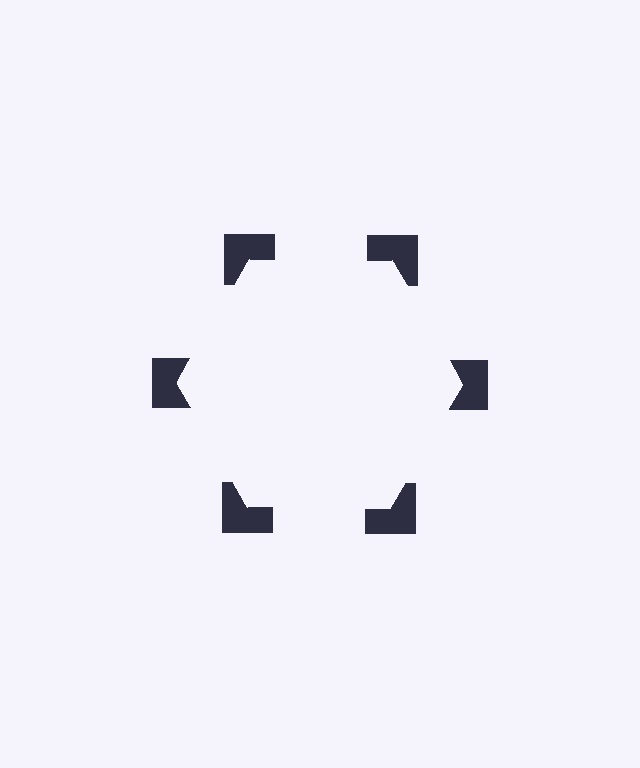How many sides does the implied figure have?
6 sides.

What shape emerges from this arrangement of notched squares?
An illusory hexagon — its edges are inferred from the aligned wedge cuts in the notched squares, not physically drawn.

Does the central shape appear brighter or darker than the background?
It typically appears slightly brighter than the background, even though no actual brightness change is drawn.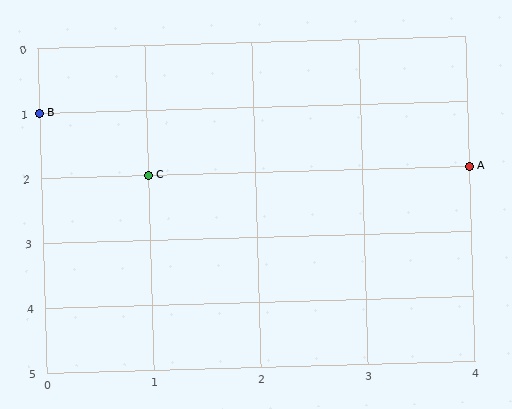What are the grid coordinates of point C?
Point C is at grid coordinates (1, 2).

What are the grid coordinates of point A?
Point A is at grid coordinates (4, 2).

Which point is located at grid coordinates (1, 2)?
Point C is at (1, 2).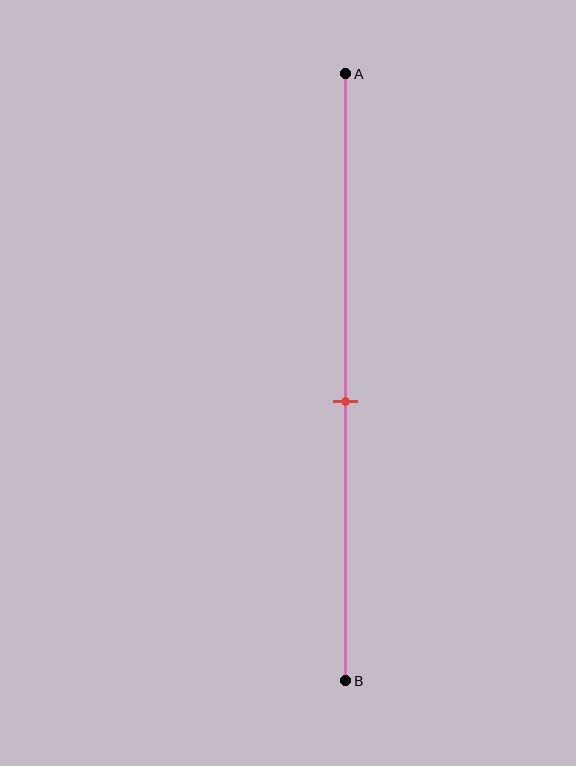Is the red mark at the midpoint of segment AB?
No, the mark is at about 55% from A, not at the 50% midpoint.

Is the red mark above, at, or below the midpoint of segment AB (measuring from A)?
The red mark is below the midpoint of segment AB.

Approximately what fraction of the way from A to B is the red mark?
The red mark is approximately 55% of the way from A to B.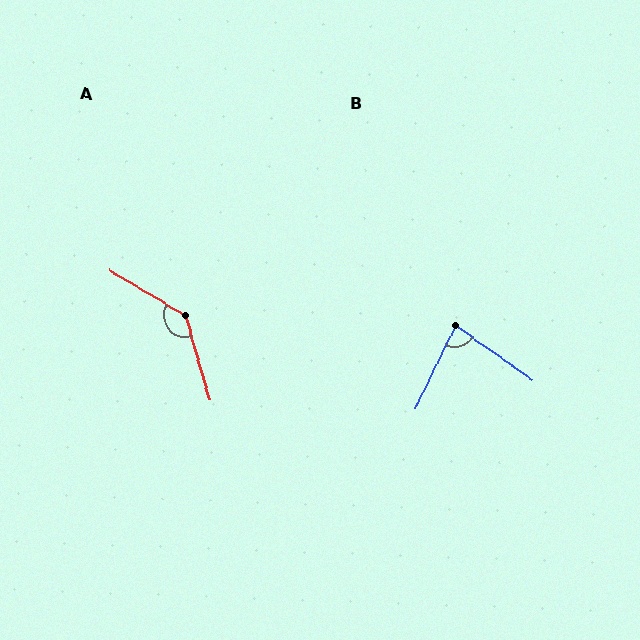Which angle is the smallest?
B, at approximately 80 degrees.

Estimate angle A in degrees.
Approximately 137 degrees.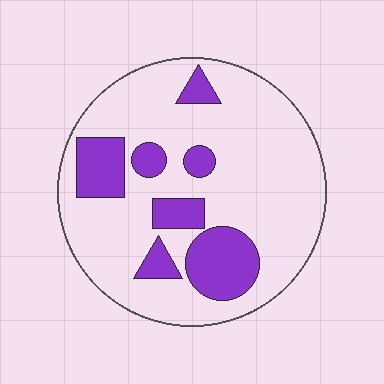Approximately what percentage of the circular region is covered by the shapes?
Approximately 25%.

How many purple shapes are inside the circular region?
7.